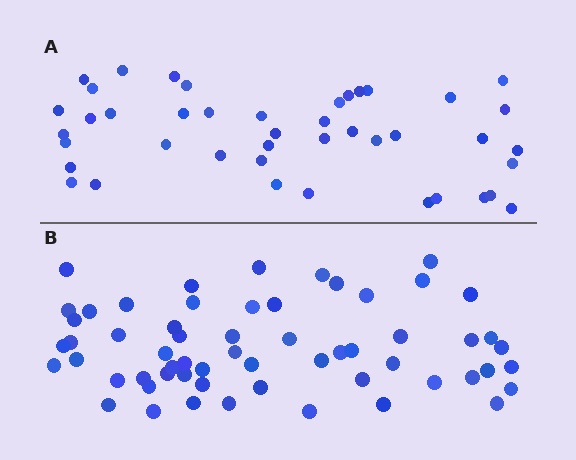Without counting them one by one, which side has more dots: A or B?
Region B (the bottom region) has more dots.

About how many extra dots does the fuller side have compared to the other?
Region B has approximately 15 more dots than region A.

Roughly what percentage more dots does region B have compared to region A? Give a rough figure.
About 35% more.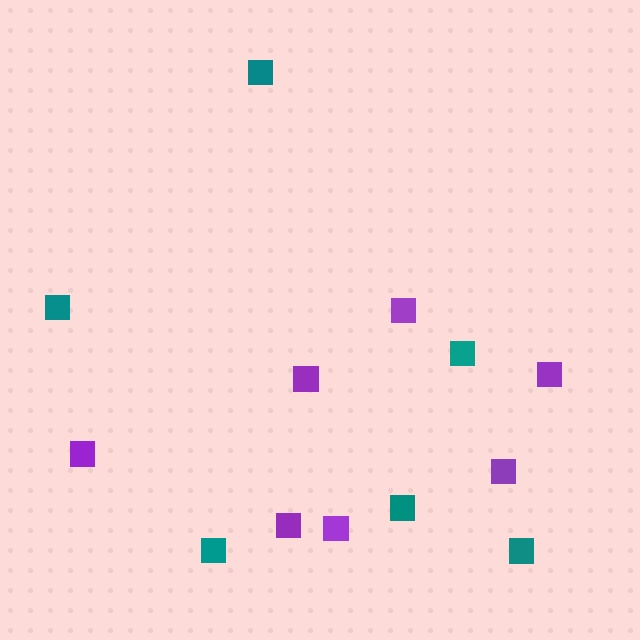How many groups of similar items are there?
There are 2 groups: one group of purple squares (7) and one group of teal squares (6).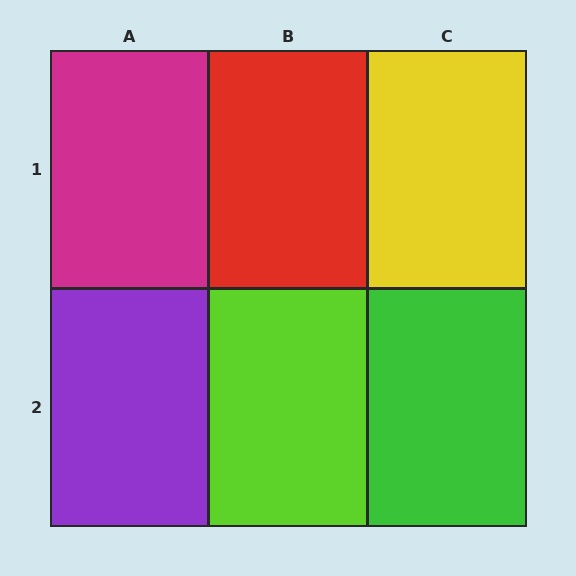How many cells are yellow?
1 cell is yellow.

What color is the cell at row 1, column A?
Magenta.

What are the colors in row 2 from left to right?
Purple, lime, green.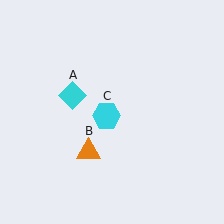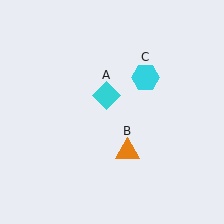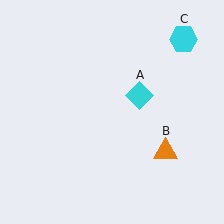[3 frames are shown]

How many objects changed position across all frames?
3 objects changed position: cyan diamond (object A), orange triangle (object B), cyan hexagon (object C).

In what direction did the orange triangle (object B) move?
The orange triangle (object B) moved right.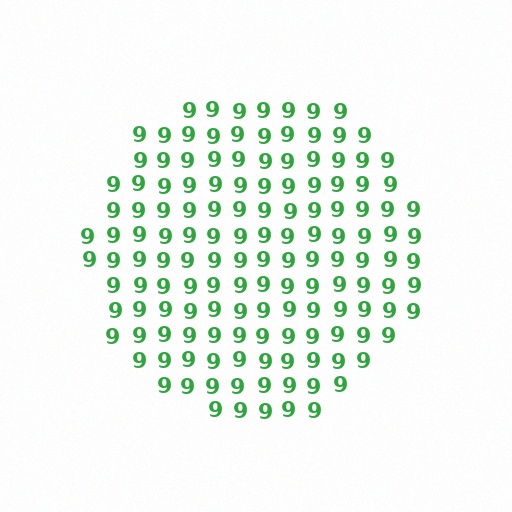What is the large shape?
The large shape is a circle.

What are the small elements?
The small elements are digit 9's.